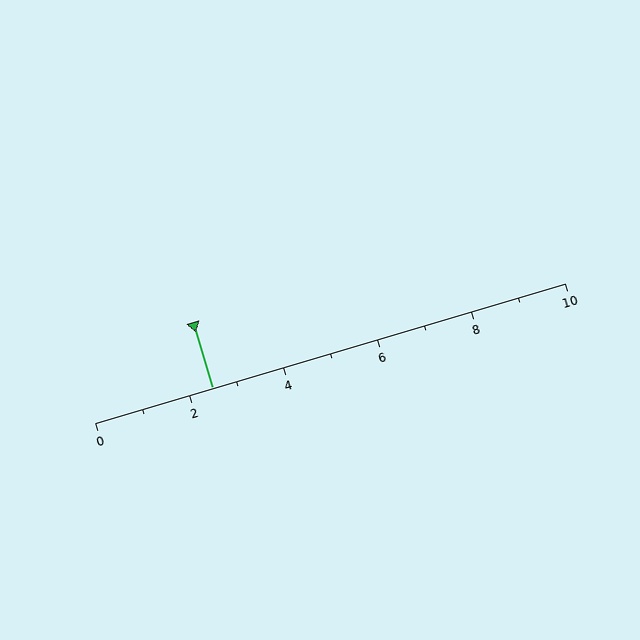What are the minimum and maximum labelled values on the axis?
The axis runs from 0 to 10.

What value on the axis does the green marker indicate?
The marker indicates approximately 2.5.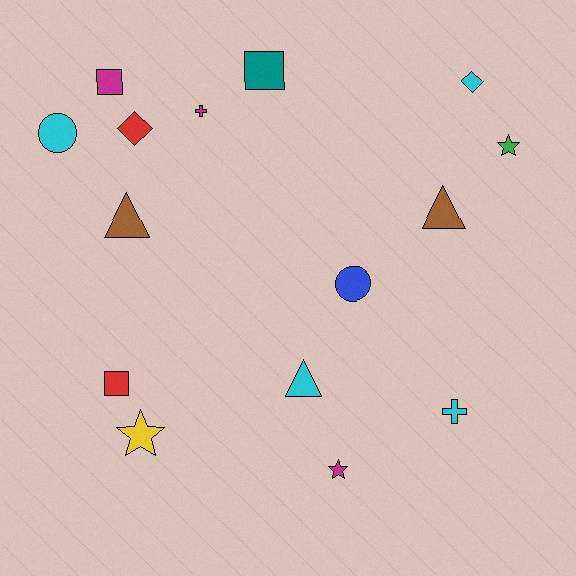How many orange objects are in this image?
There are no orange objects.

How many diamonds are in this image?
There are 2 diamonds.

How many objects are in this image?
There are 15 objects.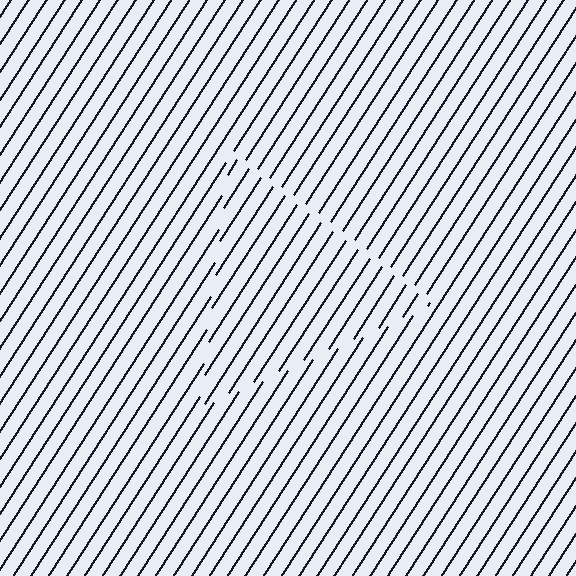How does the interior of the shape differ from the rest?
The interior of the shape contains the same grating, shifted by half a period — the contour is defined by the phase discontinuity where line-ends from the inner and outer gratings abut.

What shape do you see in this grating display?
An illusory triangle. The interior of the shape contains the same grating, shifted by half a period — the contour is defined by the phase discontinuity where line-ends from the inner and outer gratings abut.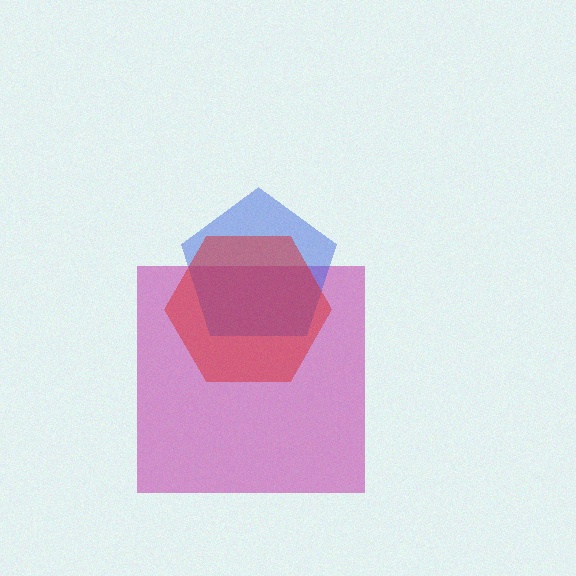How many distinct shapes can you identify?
There are 3 distinct shapes: a magenta square, a blue pentagon, a red hexagon.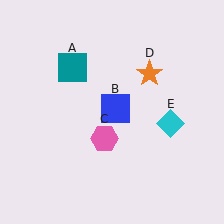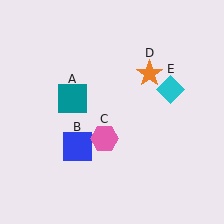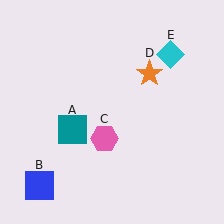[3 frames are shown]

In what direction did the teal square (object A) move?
The teal square (object A) moved down.